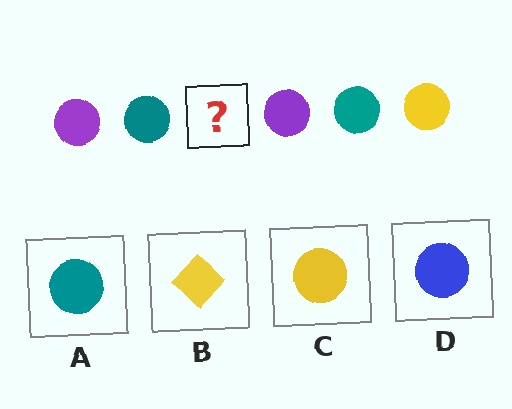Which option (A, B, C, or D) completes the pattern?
C.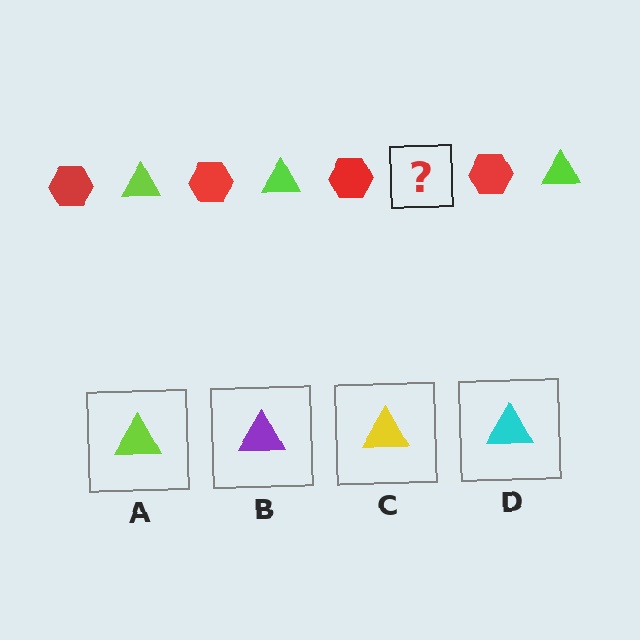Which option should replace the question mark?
Option A.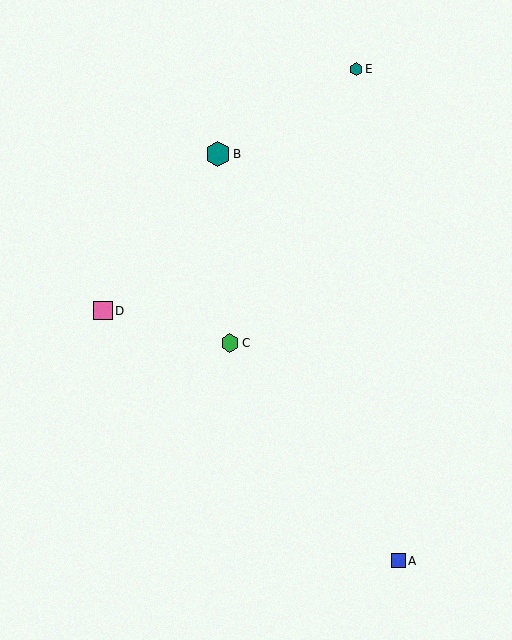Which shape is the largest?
The teal hexagon (labeled B) is the largest.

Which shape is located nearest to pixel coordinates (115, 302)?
The pink square (labeled D) at (103, 311) is nearest to that location.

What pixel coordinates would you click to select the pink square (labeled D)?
Click at (103, 311) to select the pink square D.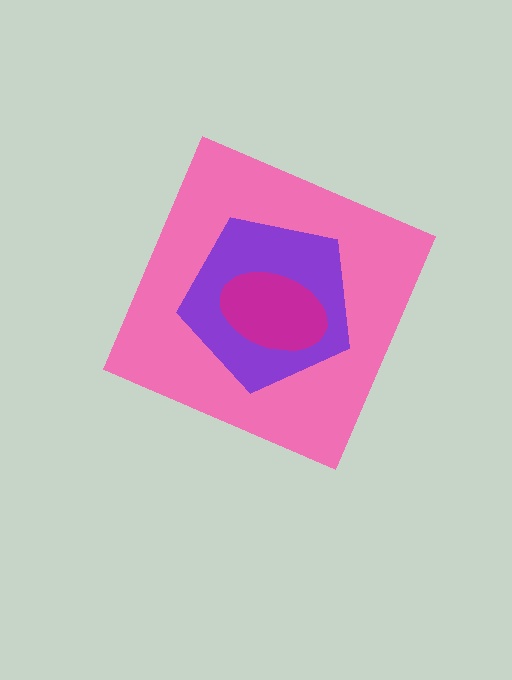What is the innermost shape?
The magenta ellipse.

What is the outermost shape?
The pink diamond.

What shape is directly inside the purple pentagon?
The magenta ellipse.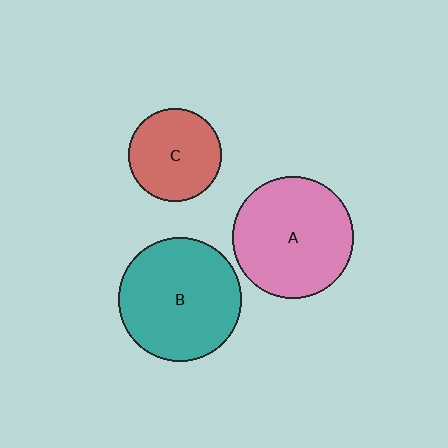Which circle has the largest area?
Circle B (teal).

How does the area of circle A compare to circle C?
Approximately 1.7 times.